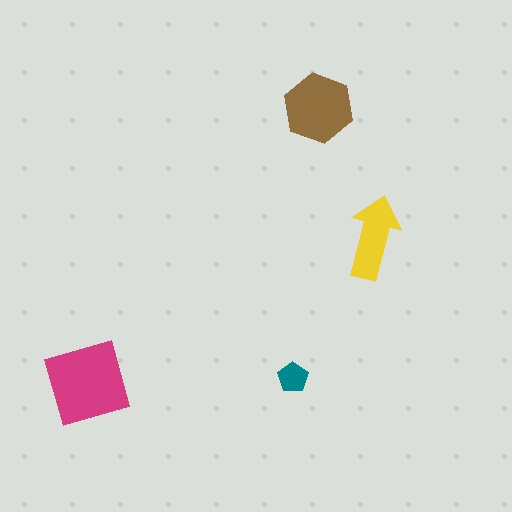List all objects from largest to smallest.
The magenta diamond, the brown hexagon, the yellow arrow, the teal pentagon.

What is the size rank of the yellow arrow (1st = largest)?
3rd.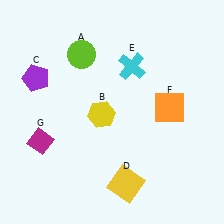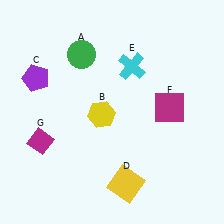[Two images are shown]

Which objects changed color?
A changed from lime to green. F changed from orange to magenta.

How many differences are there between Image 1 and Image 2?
There are 2 differences between the two images.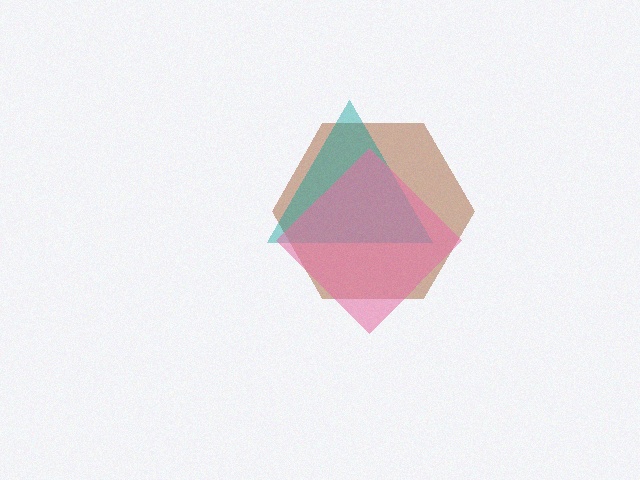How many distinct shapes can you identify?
There are 3 distinct shapes: a brown hexagon, a teal triangle, a pink diamond.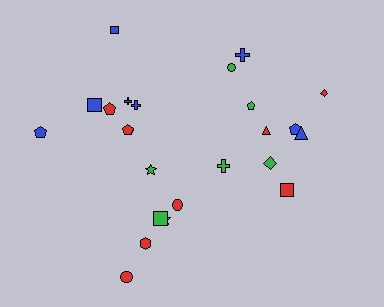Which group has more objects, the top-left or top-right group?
The top-right group.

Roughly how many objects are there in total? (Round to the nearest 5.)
Roughly 25 objects in total.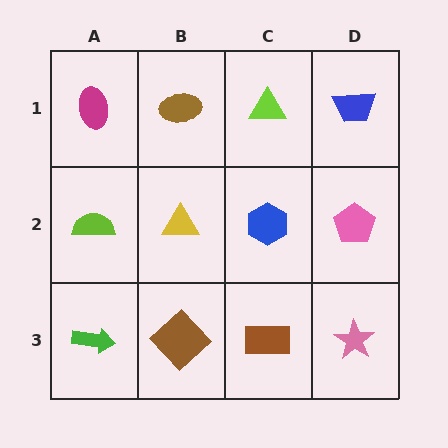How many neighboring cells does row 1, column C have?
3.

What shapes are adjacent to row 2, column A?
A magenta ellipse (row 1, column A), a green arrow (row 3, column A), a yellow triangle (row 2, column B).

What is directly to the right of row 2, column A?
A yellow triangle.